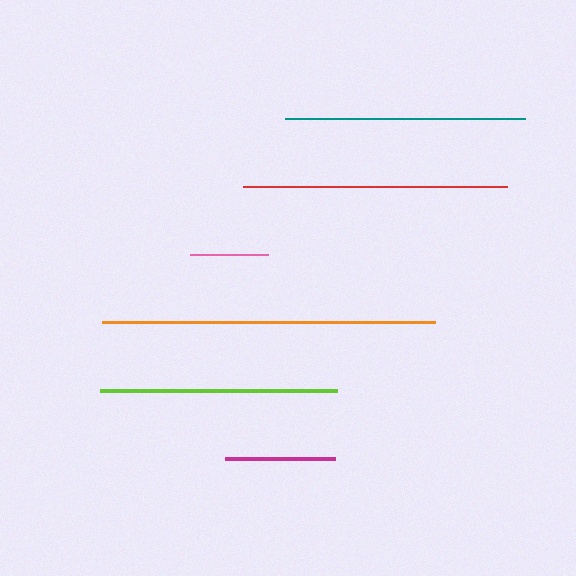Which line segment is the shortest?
The pink line is the shortest at approximately 78 pixels.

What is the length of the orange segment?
The orange segment is approximately 333 pixels long.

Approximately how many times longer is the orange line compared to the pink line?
The orange line is approximately 4.3 times the length of the pink line.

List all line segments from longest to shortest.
From longest to shortest: orange, red, teal, lime, magenta, pink.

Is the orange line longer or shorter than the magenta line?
The orange line is longer than the magenta line.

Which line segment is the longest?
The orange line is the longest at approximately 333 pixels.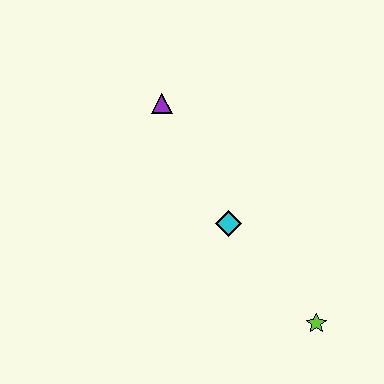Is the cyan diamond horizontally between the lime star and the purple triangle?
Yes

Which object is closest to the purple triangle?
The cyan diamond is closest to the purple triangle.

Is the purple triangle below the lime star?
No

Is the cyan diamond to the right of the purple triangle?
Yes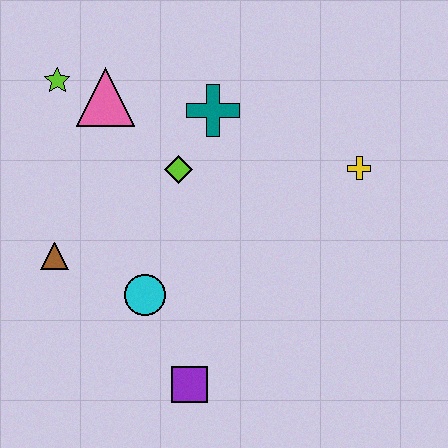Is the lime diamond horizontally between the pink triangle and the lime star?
No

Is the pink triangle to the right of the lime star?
Yes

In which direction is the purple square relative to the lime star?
The purple square is below the lime star.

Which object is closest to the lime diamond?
The teal cross is closest to the lime diamond.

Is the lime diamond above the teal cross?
No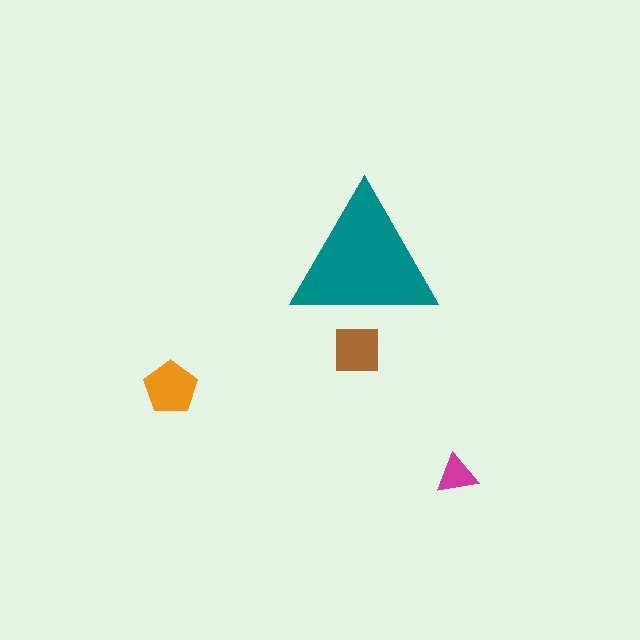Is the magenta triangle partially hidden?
No, the magenta triangle is fully visible.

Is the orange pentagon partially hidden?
No, the orange pentagon is fully visible.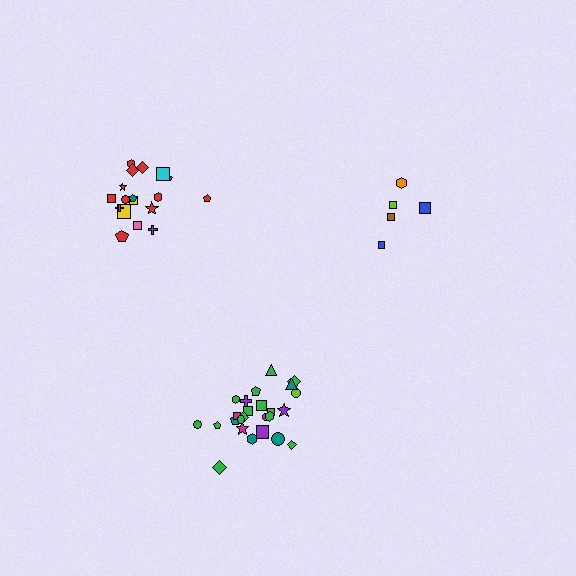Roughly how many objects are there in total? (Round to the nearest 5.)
Roughly 50 objects in total.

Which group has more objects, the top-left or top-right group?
The top-left group.